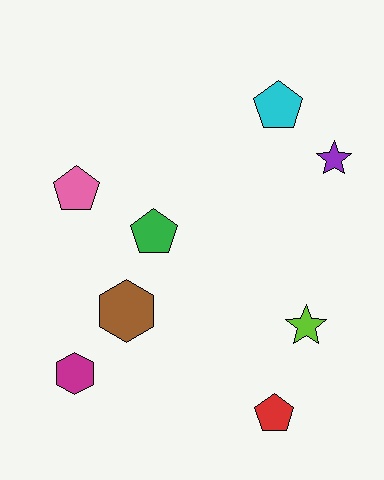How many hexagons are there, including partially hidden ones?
There are 2 hexagons.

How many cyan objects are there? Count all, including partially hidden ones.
There is 1 cyan object.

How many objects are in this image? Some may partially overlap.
There are 8 objects.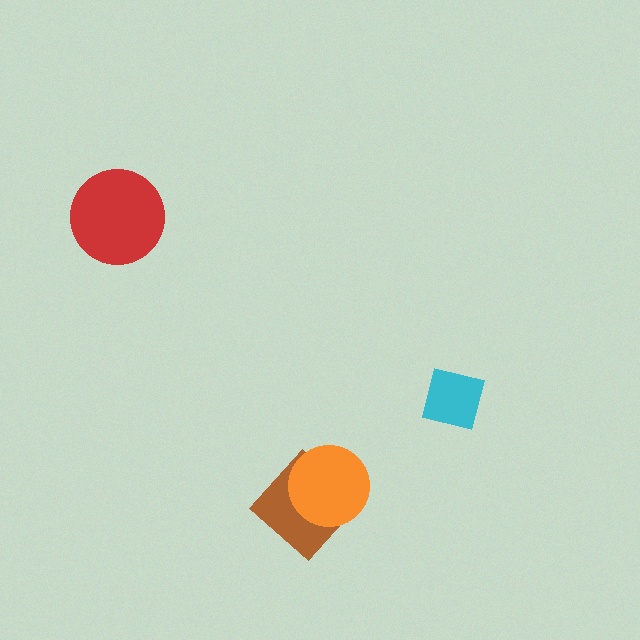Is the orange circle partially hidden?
No, no other shape covers it.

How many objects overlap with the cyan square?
0 objects overlap with the cyan square.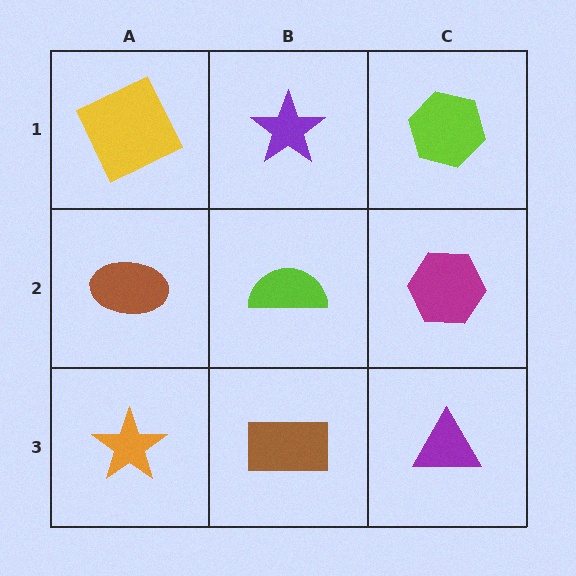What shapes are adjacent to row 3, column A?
A brown ellipse (row 2, column A), a brown rectangle (row 3, column B).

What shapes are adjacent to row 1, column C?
A magenta hexagon (row 2, column C), a purple star (row 1, column B).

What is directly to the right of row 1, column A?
A purple star.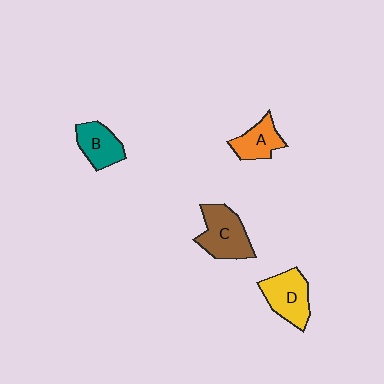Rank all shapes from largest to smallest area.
From largest to smallest: C (brown), D (yellow), B (teal), A (orange).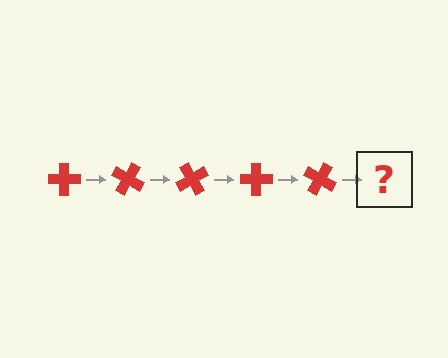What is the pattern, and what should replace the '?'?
The pattern is that the cross rotates 30 degrees each step. The '?' should be a red cross rotated 150 degrees.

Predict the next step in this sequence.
The next step is a red cross rotated 150 degrees.